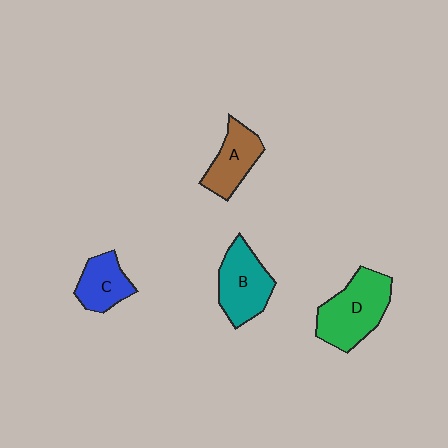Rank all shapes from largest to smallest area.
From largest to smallest: D (green), B (teal), A (brown), C (blue).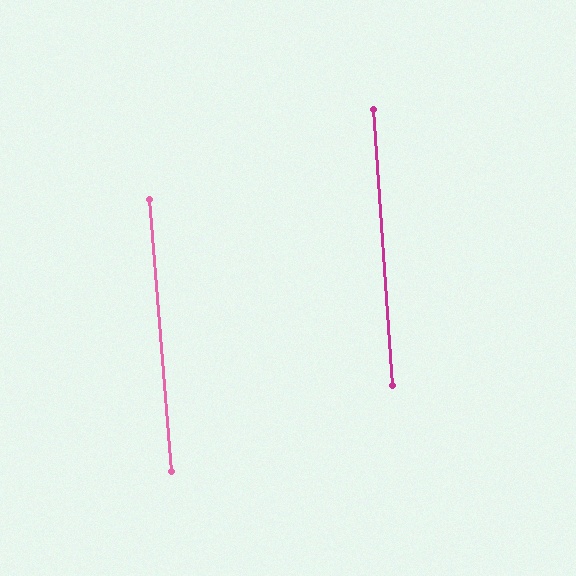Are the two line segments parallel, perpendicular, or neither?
Parallel — their directions differ by only 0.9°.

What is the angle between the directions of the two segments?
Approximately 1 degree.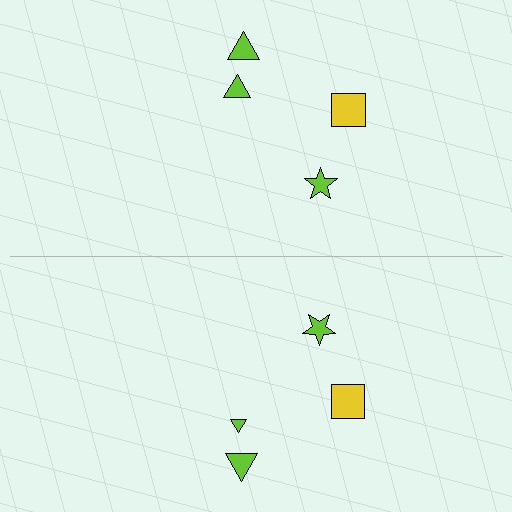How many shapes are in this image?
There are 8 shapes in this image.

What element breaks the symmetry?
The lime triangle on the bottom side has a different size than its mirror counterpart.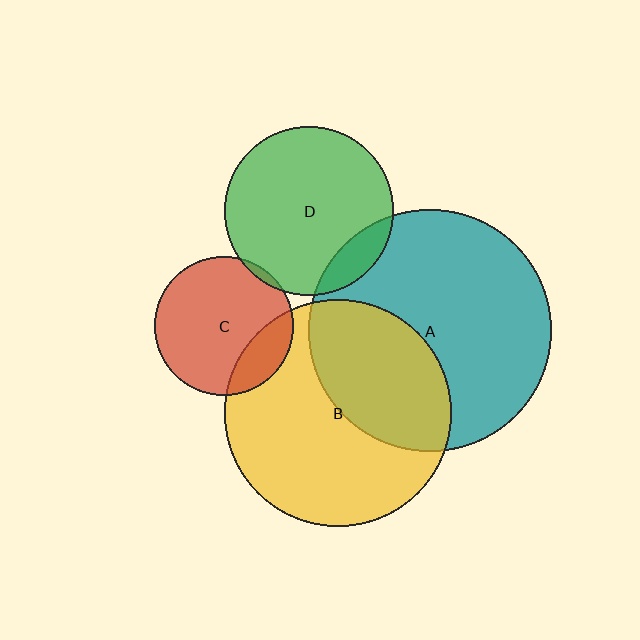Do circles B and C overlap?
Yes.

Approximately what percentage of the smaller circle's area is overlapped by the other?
Approximately 20%.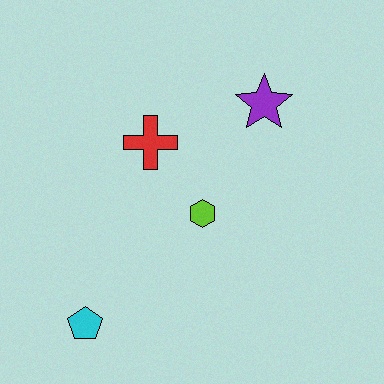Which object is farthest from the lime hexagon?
The cyan pentagon is farthest from the lime hexagon.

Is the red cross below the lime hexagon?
No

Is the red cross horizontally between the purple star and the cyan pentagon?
Yes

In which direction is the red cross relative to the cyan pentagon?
The red cross is above the cyan pentagon.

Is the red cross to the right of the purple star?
No